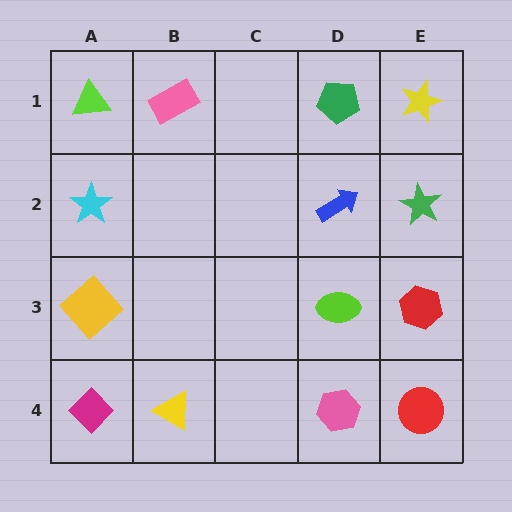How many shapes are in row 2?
3 shapes.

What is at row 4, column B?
A yellow triangle.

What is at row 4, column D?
A pink hexagon.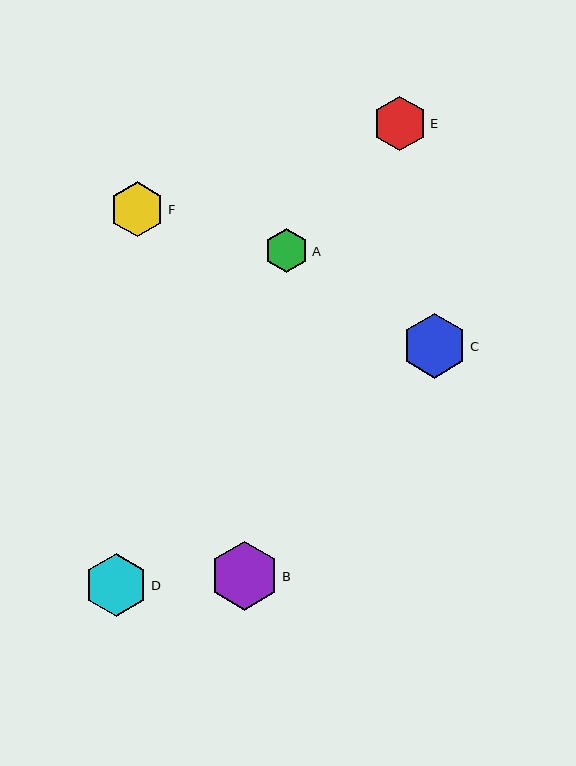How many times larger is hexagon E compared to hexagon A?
Hexagon E is approximately 1.2 times the size of hexagon A.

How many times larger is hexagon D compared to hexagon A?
Hexagon D is approximately 1.4 times the size of hexagon A.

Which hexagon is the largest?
Hexagon B is the largest with a size of approximately 69 pixels.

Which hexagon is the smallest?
Hexagon A is the smallest with a size of approximately 44 pixels.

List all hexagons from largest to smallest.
From largest to smallest: B, C, D, F, E, A.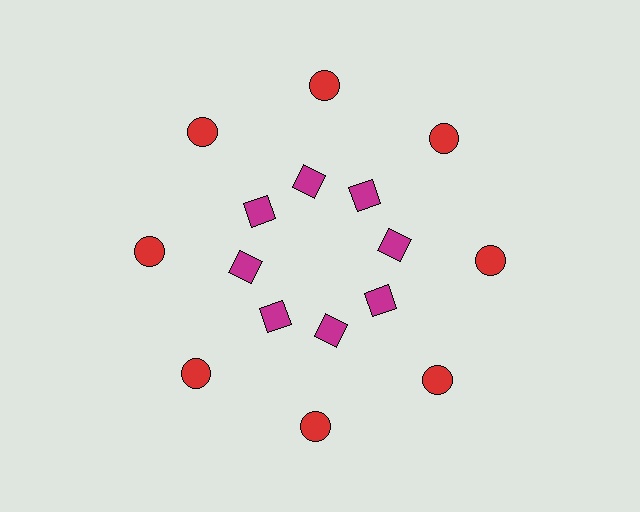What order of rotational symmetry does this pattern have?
This pattern has 8-fold rotational symmetry.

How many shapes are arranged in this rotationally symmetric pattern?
There are 16 shapes, arranged in 8 groups of 2.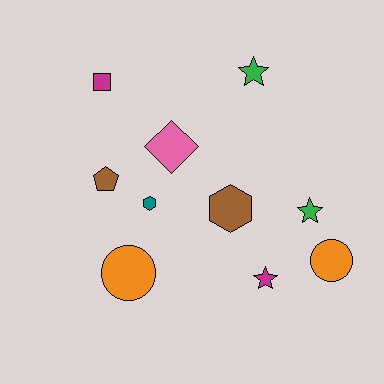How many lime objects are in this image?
There are no lime objects.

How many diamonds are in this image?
There is 1 diamond.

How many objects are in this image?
There are 10 objects.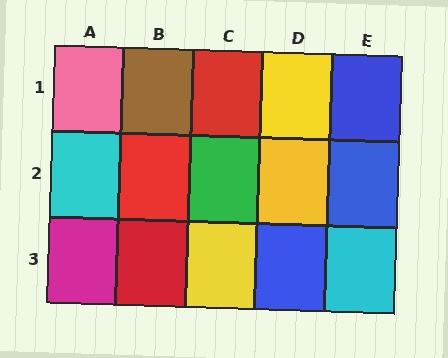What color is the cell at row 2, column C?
Green.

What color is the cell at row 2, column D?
Yellow.